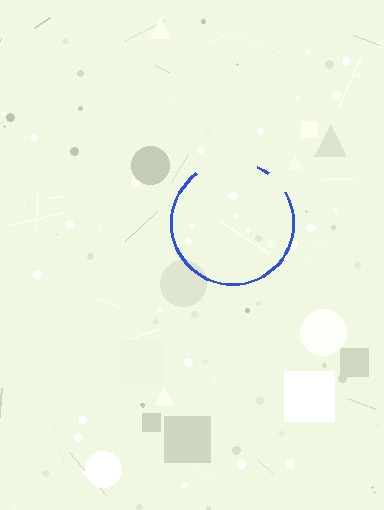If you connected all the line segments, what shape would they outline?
They would outline a circle.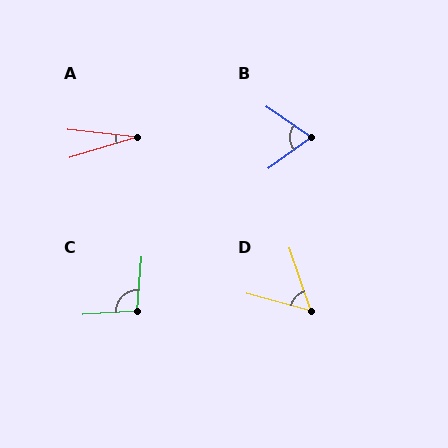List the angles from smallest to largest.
A (22°), D (56°), B (71°), C (99°).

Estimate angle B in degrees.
Approximately 71 degrees.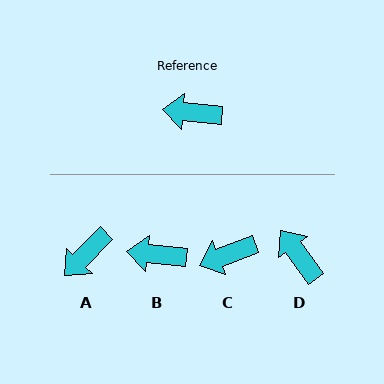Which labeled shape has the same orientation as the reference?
B.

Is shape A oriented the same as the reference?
No, it is off by about 51 degrees.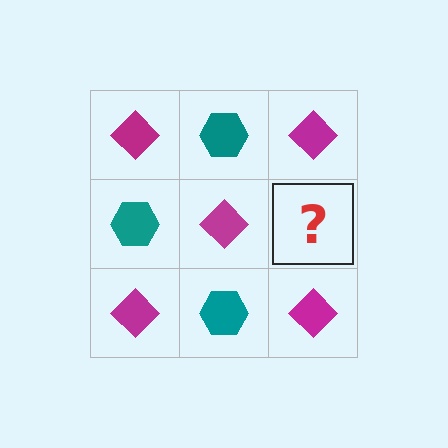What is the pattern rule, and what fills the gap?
The rule is that it alternates magenta diamond and teal hexagon in a checkerboard pattern. The gap should be filled with a teal hexagon.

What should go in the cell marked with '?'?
The missing cell should contain a teal hexagon.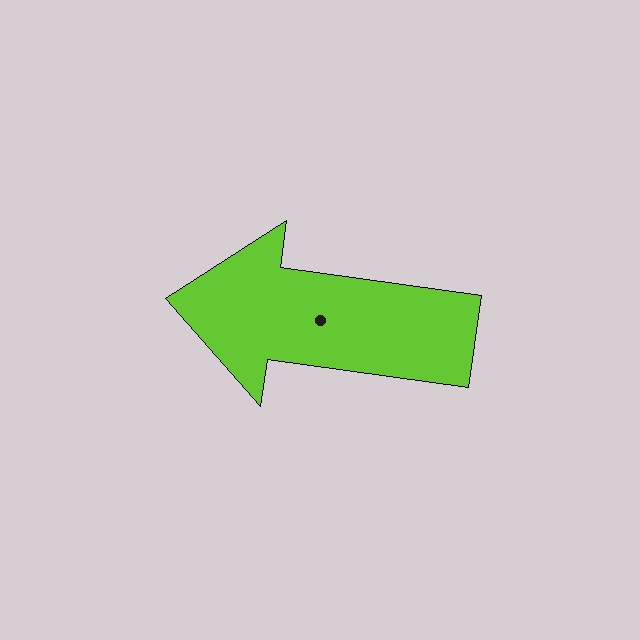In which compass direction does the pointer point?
West.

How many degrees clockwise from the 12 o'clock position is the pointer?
Approximately 278 degrees.